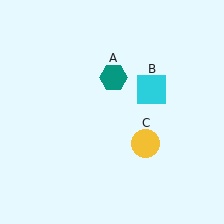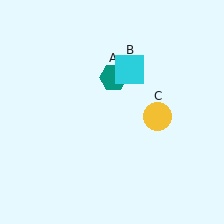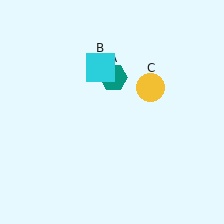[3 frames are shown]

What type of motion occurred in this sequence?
The cyan square (object B), yellow circle (object C) rotated counterclockwise around the center of the scene.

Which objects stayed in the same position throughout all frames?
Teal hexagon (object A) remained stationary.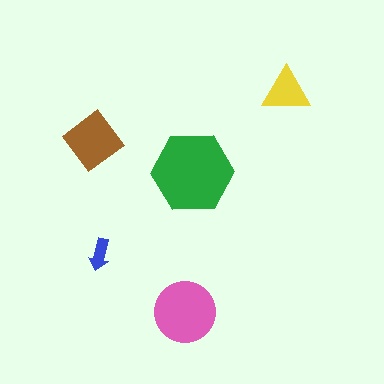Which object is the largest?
The green hexagon.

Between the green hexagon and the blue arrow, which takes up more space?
The green hexagon.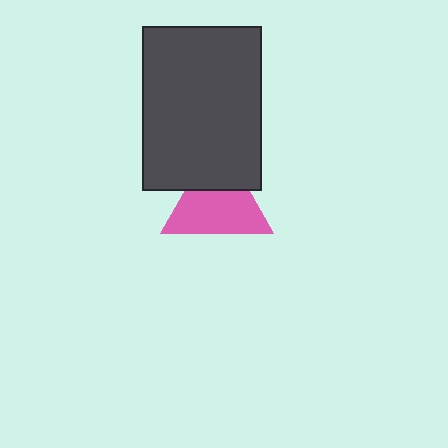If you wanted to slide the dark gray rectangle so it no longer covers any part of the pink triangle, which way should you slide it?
Slide it up — that is the most direct way to separate the two shapes.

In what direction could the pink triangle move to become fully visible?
The pink triangle could move down. That would shift it out from behind the dark gray rectangle entirely.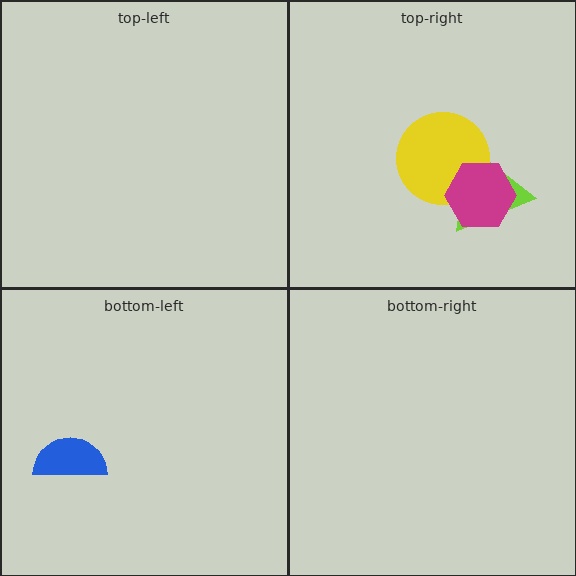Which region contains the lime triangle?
The top-right region.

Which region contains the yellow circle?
The top-right region.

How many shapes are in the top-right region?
3.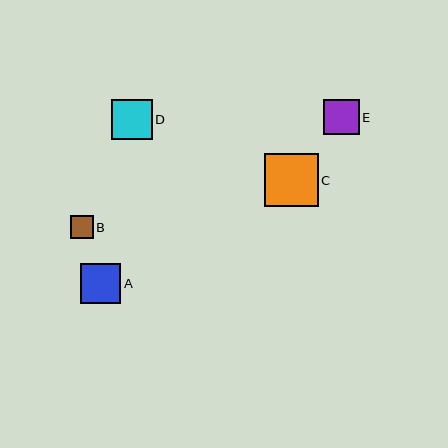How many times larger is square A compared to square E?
Square A is approximately 1.1 times the size of square E.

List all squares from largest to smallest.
From largest to smallest: C, D, A, E, B.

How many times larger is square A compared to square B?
Square A is approximately 1.7 times the size of square B.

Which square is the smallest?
Square B is the smallest with a size of approximately 23 pixels.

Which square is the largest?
Square C is the largest with a size of approximately 54 pixels.